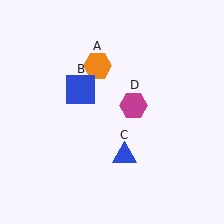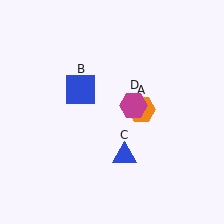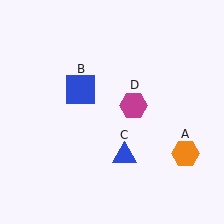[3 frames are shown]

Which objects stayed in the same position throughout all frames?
Blue square (object B) and blue triangle (object C) and magenta hexagon (object D) remained stationary.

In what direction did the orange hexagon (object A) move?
The orange hexagon (object A) moved down and to the right.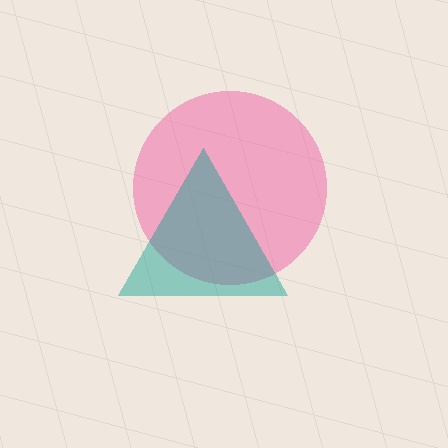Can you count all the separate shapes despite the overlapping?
Yes, there are 2 separate shapes.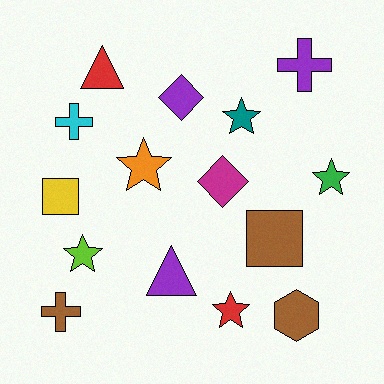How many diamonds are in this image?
There are 2 diamonds.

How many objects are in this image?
There are 15 objects.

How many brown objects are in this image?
There are 3 brown objects.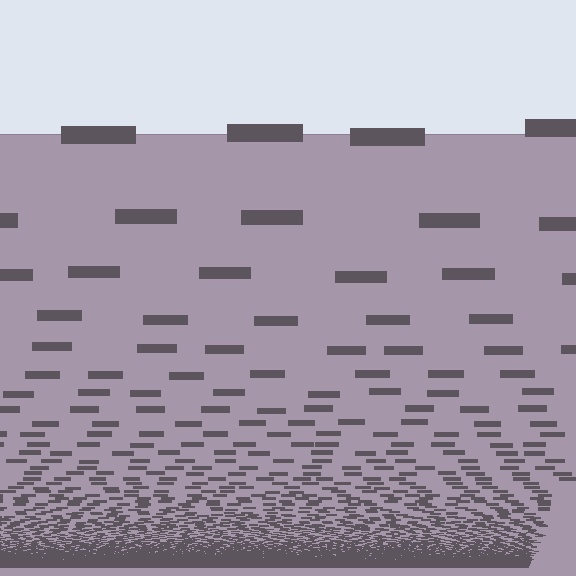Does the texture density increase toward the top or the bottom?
Density increases toward the bottom.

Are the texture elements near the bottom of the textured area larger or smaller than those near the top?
Smaller. The gradient is inverted — elements near the bottom are smaller and denser.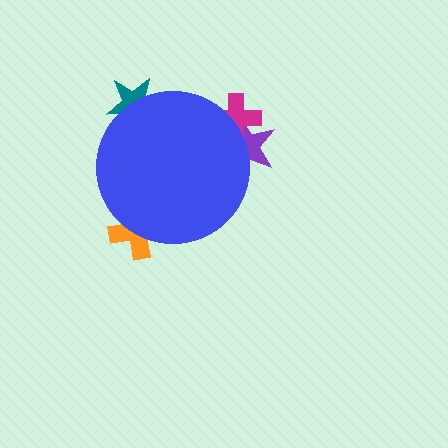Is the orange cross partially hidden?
Yes, the orange cross is partially hidden behind the blue circle.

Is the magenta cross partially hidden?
Yes, the magenta cross is partially hidden behind the blue circle.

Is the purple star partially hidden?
Yes, the purple star is partially hidden behind the blue circle.